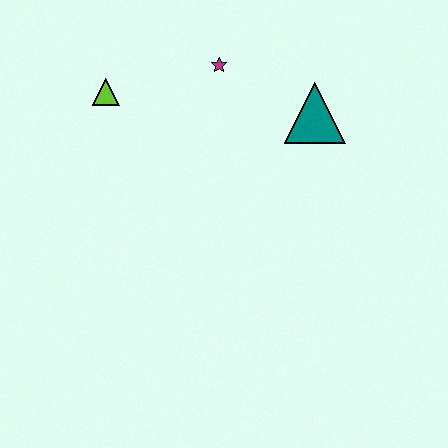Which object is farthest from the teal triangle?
The lime triangle is farthest from the teal triangle.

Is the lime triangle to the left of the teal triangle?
Yes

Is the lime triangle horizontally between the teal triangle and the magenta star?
No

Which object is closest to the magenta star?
The teal triangle is closest to the magenta star.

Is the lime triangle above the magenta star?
No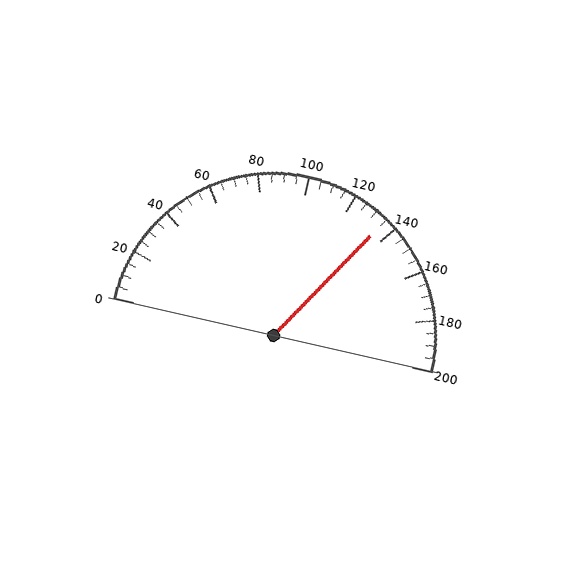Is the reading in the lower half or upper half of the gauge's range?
The reading is in the upper half of the range (0 to 200).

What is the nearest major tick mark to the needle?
The nearest major tick mark is 140.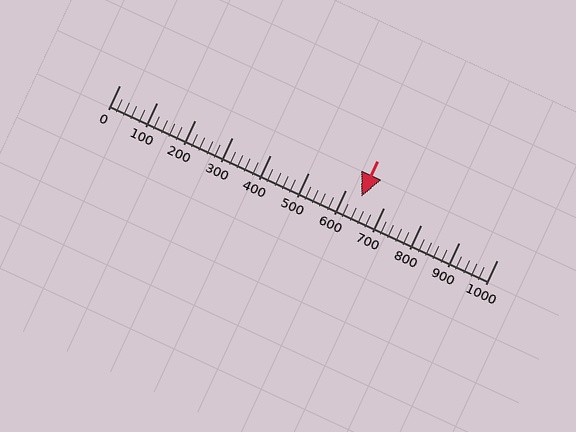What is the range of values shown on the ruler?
The ruler shows values from 0 to 1000.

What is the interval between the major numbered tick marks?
The major tick marks are spaced 100 units apart.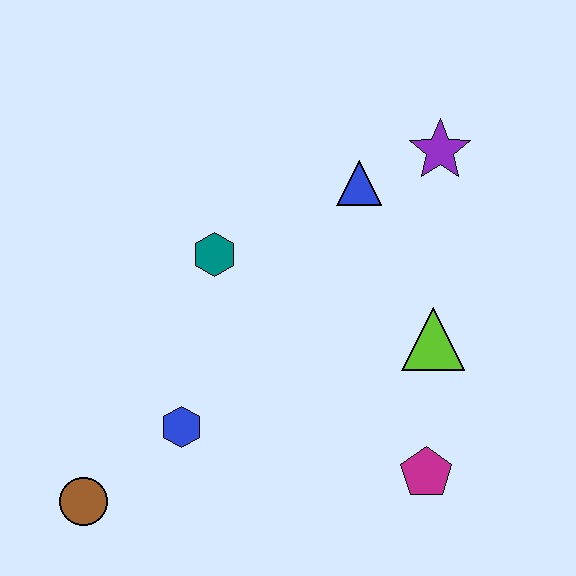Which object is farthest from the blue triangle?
The brown circle is farthest from the blue triangle.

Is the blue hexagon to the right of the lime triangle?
No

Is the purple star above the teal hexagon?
Yes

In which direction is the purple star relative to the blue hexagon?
The purple star is above the blue hexagon.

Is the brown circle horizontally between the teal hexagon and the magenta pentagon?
No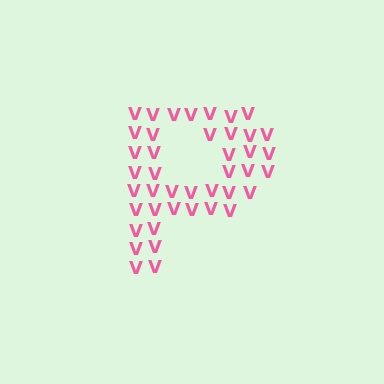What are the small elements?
The small elements are letter V's.